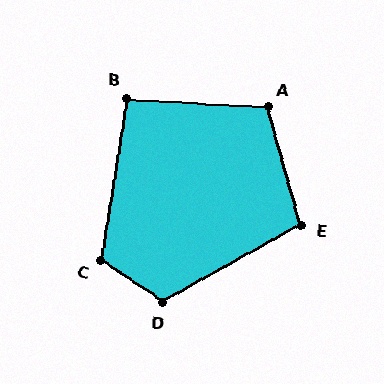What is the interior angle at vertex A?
Approximately 109 degrees (obtuse).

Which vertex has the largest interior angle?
D, at approximately 117 degrees.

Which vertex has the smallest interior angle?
B, at approximately 96 degrees.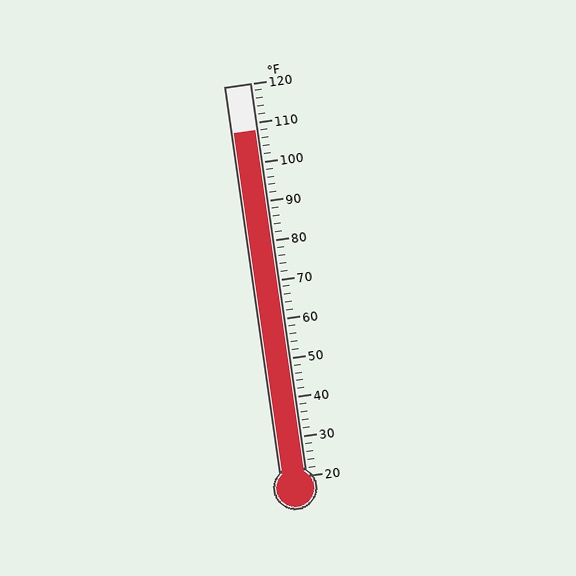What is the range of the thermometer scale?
The thermometer scale ranges from 20°F to 120°F.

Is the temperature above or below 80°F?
The temperature is above 80°F.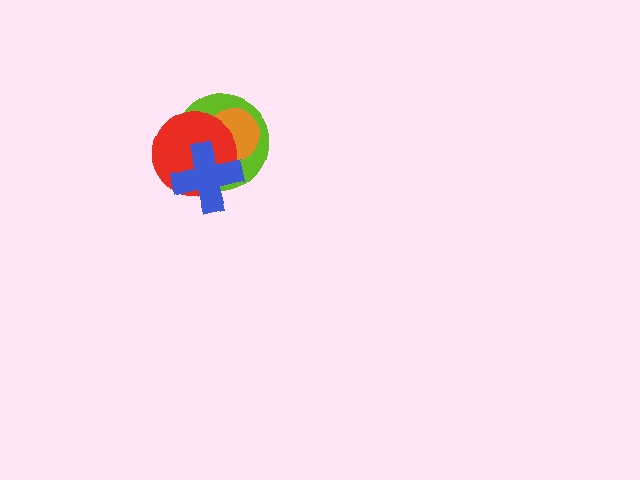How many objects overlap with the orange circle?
3 objects overlap with the orange circle.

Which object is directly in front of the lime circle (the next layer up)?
The orange circle is directly in front of the lime circle.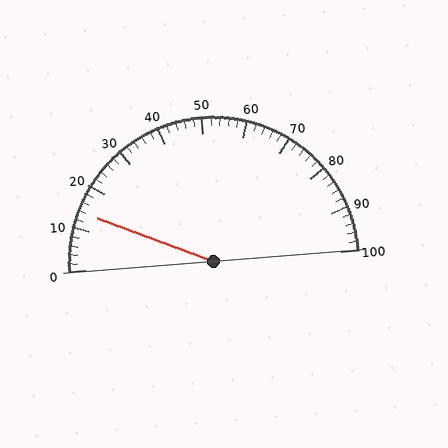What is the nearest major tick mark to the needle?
The nearest major tick mark is 10.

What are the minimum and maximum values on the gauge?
The gauge ranges from 0 to 100.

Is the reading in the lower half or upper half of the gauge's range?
The reading is in the lower half of the range (0 to 100).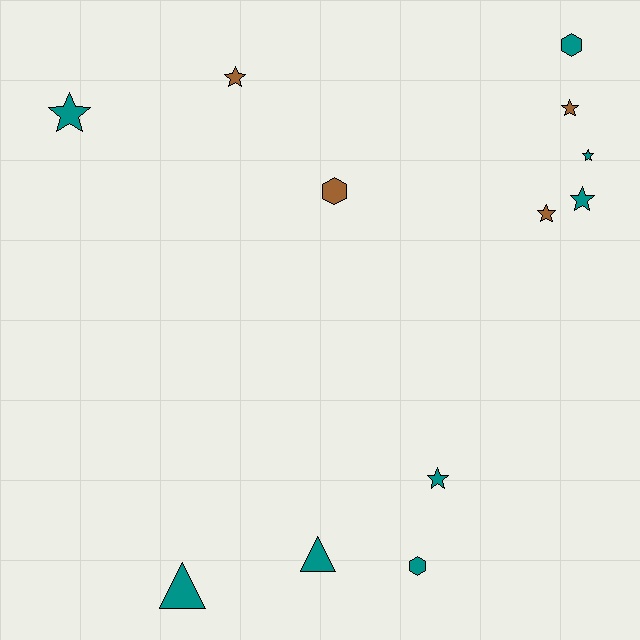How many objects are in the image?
There are 12 objects.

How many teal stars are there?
There are 4 teal stars.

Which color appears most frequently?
Teal, with 8 objects.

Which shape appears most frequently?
Star, with 7 objects.